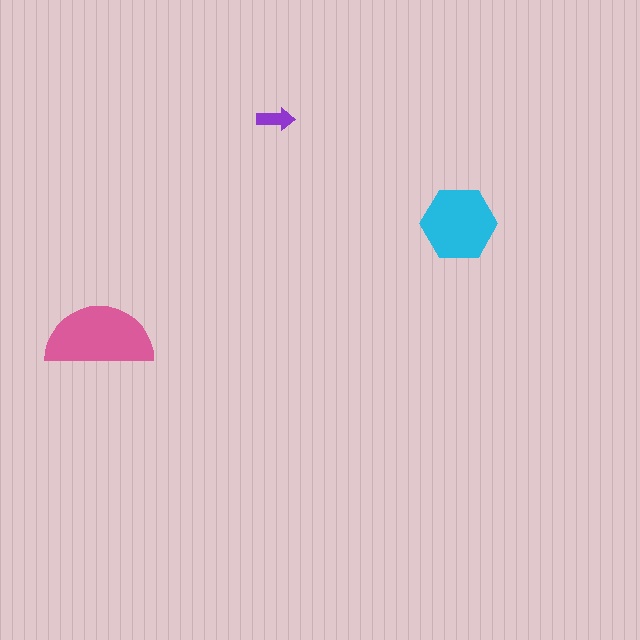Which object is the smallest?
The purple arrow.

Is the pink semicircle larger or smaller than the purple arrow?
Larger.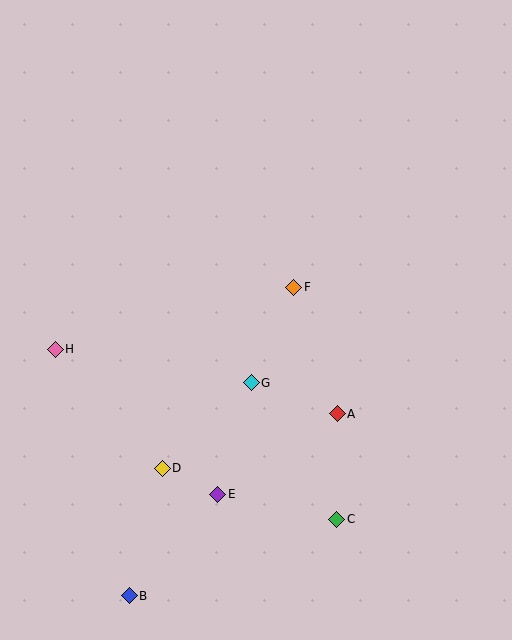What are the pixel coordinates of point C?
Point C is at (337, 519).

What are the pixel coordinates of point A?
Point A is at (337, 414).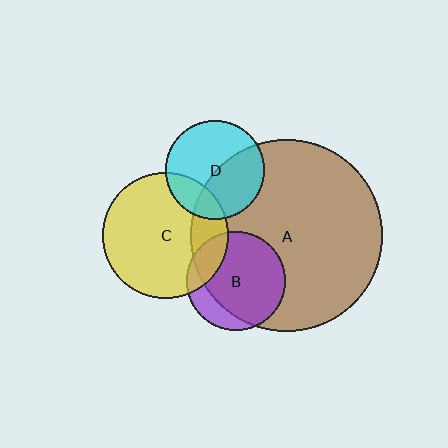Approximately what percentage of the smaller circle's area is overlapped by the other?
Approximately 20%.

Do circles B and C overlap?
Yes.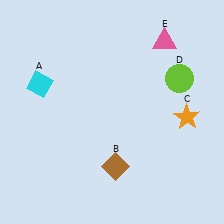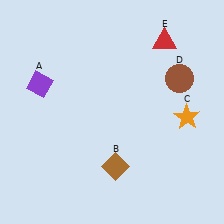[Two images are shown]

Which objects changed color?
A changed from cyan to purple. D changed from lime to brown. E changed from pink to red.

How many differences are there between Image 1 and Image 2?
There are 3 differences between the two images.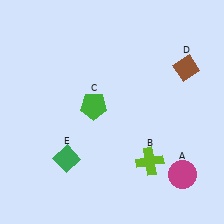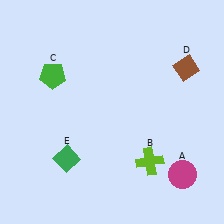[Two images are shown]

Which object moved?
The green pentagon (C) moved left.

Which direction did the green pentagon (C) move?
The green pentagon (C) moved left.